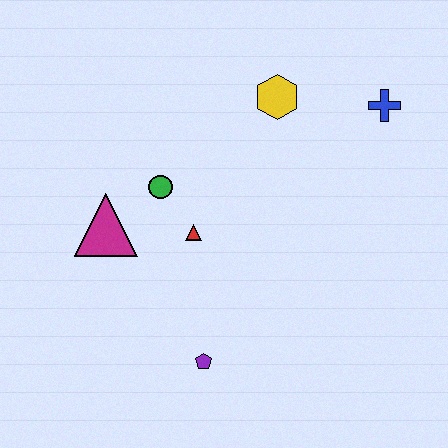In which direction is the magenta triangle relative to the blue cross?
The magenta triangle is to the left of the blue cross.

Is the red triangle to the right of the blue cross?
No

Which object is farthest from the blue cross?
The purple pentagon is farthest from the blue cross.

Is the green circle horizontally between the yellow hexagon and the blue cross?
No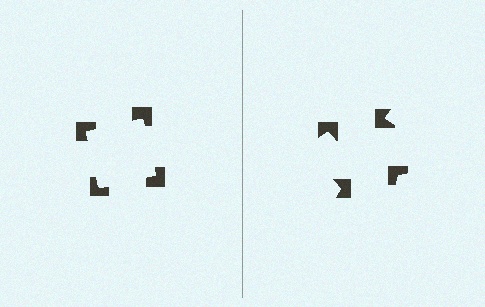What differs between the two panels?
The notched squares are positioned identically on both sides; only the wedge orientations differ. On the left they align to a square; on the right they are misaligned.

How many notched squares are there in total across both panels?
8 — 4 on each side.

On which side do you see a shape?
An illusory square appears on the left side. On the right side the wedge cuts are rotated, so no coherent shape forms.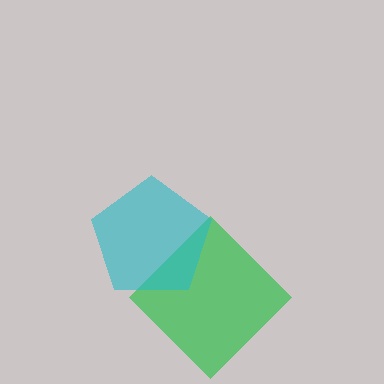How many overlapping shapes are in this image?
There are 2 overlapping shapes in the image.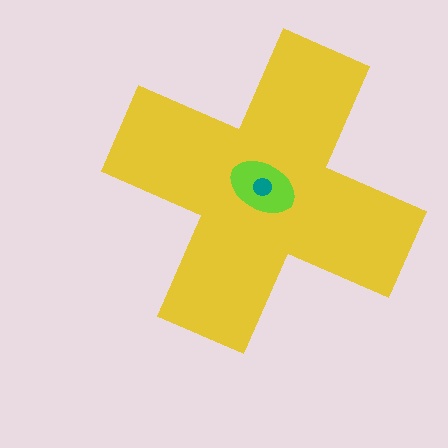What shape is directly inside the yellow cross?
The lime ellipse.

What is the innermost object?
The teal circle.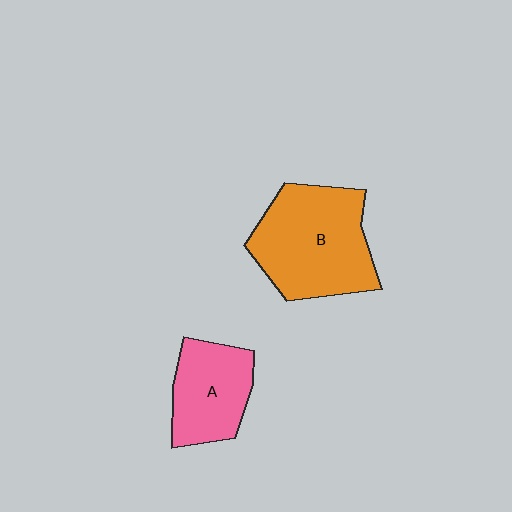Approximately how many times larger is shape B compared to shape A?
Approximately 1.6 times.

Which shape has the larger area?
Shape B (orange).